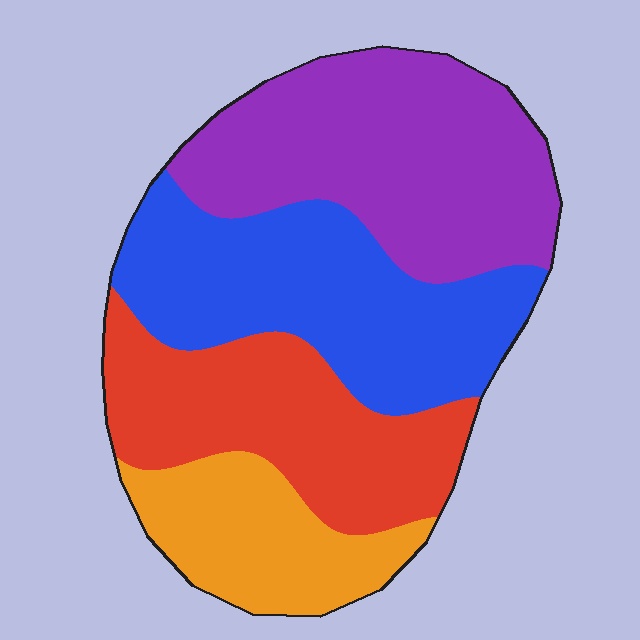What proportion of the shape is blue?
Blue covers about 30% of the shape.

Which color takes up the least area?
Orange, at roughly 15%.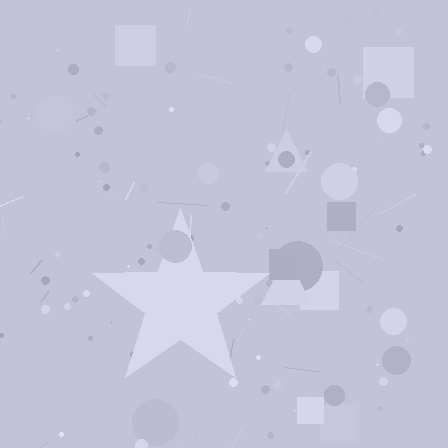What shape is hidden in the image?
A star is hidden in the image.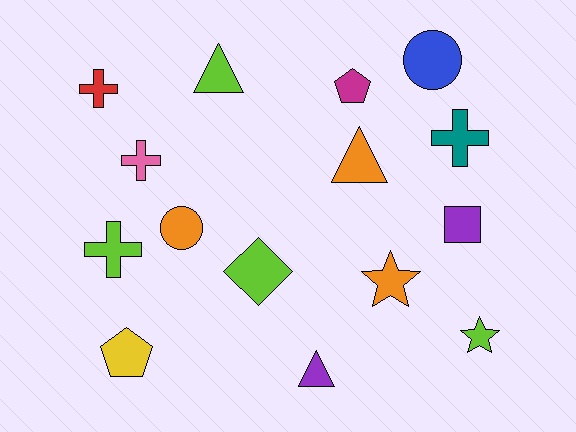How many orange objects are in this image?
There are 3 orange objects.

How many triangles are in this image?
There are 3 triangles.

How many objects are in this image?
There are 15 objects.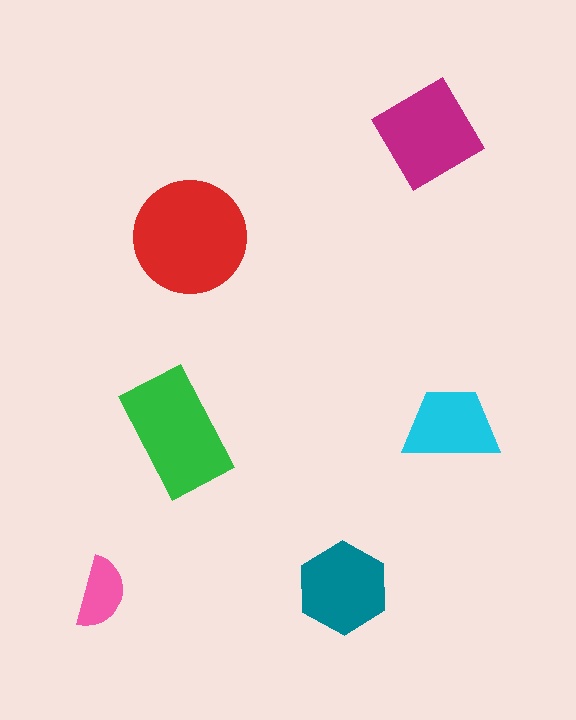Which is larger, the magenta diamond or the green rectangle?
The green rectangle.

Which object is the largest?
The red circle.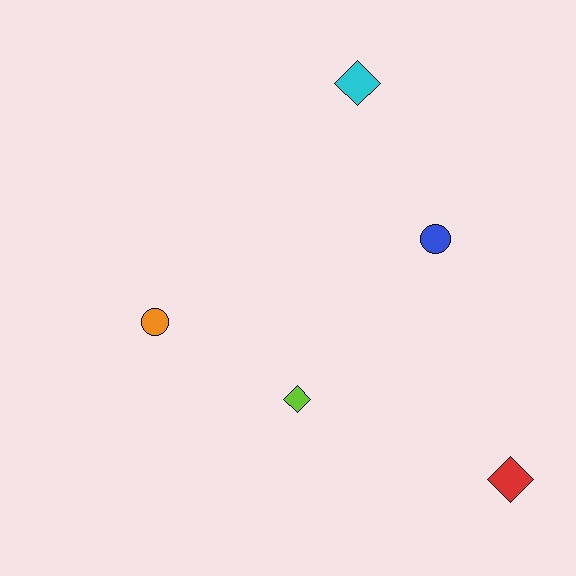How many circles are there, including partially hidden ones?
There are 2 circles.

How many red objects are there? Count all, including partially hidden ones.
There is 1 red object.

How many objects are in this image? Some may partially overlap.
There are 5 objects.